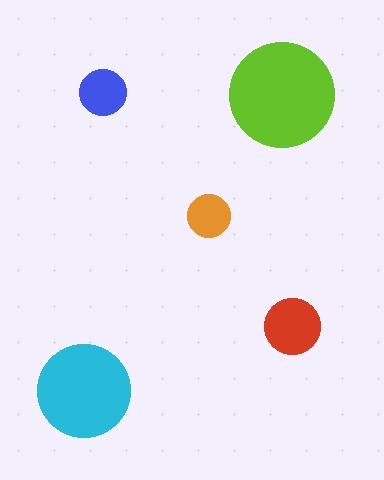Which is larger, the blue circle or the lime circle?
The lime one.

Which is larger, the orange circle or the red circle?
The red one.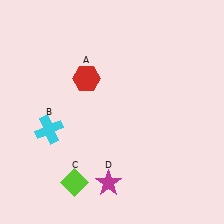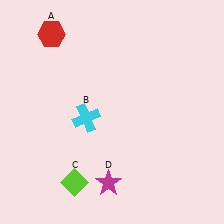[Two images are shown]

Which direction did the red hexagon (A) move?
The red hexagon (A) moved up.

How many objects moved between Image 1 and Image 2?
2 objects moved between the two images.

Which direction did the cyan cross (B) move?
The cyan cross (B) moved right.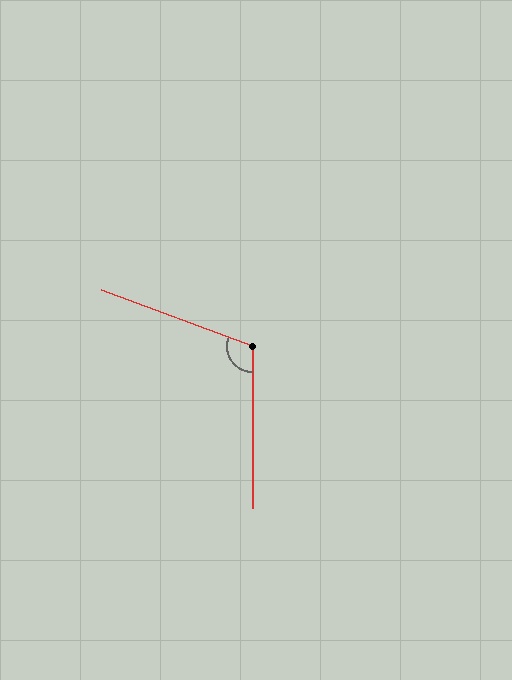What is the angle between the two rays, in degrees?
Approximately 110 degrees.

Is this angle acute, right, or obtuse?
It is obtuse.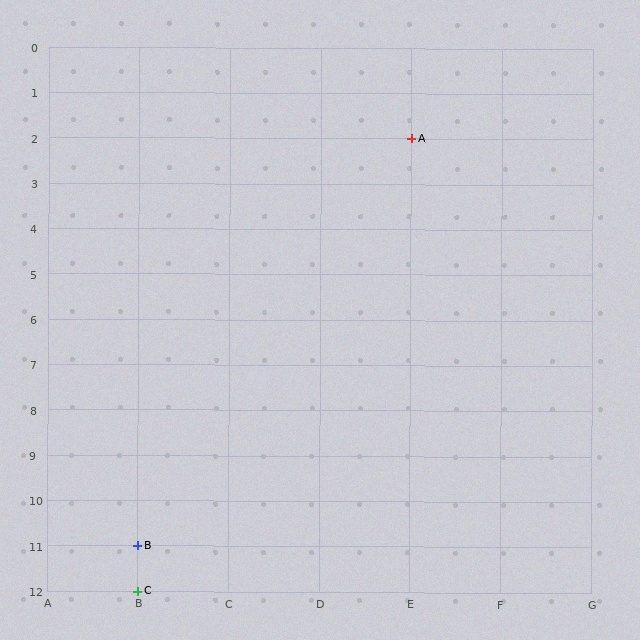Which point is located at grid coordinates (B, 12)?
Point C is at (B, 12).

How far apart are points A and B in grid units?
Points A and B are 3 columns and 9 rows apart (about 9.5 grid units diagonally).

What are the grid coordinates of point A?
Point A is at grid coordinates (E, 2).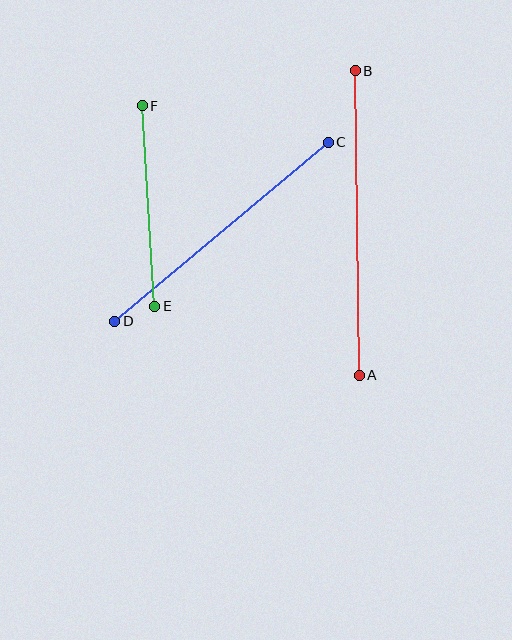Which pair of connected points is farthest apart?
Points A and B are farthest apart.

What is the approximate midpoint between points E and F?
The midpoint is at approximately (148, 206) pixels.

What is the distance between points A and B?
The distance is approximately 305 pixels.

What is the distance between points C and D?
The distance is approximately 279 pixels.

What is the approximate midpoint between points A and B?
The midpoint is at approximately (357, 223) pixels.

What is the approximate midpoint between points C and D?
The midpoint is at approximately (221, 232) pixels.